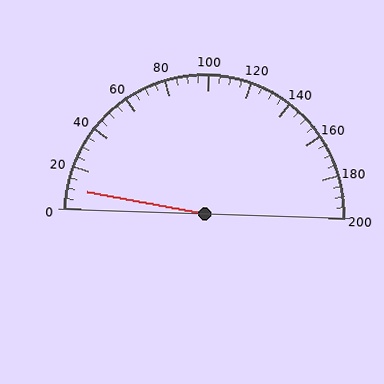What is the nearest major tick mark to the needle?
The nearest major tick mark is 0.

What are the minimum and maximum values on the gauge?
The gauge ranges from 0 to 200.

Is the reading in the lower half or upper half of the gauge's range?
The reading is in the lower half of the range (0 to 200).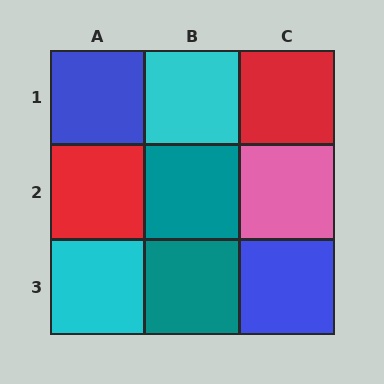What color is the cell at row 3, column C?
Blue.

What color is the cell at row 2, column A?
Red.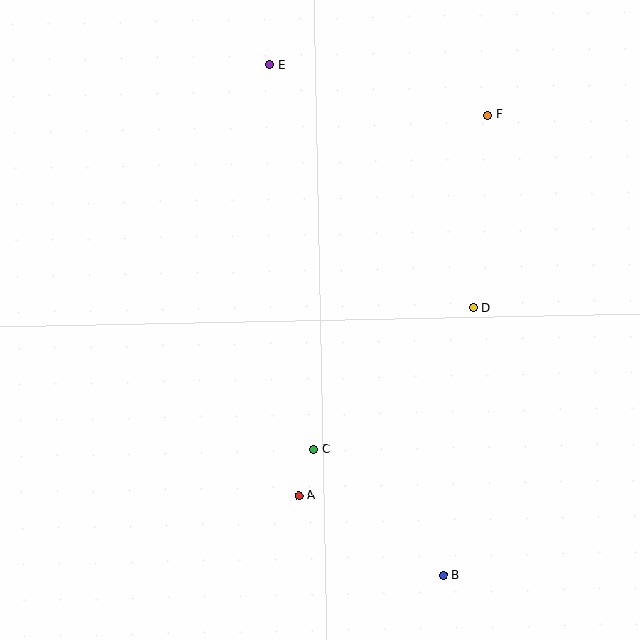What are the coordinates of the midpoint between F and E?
The midpoint between F and E is at (379, 90).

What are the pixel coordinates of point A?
Point A is at (299, 496).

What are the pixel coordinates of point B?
Point B is at (443, 575).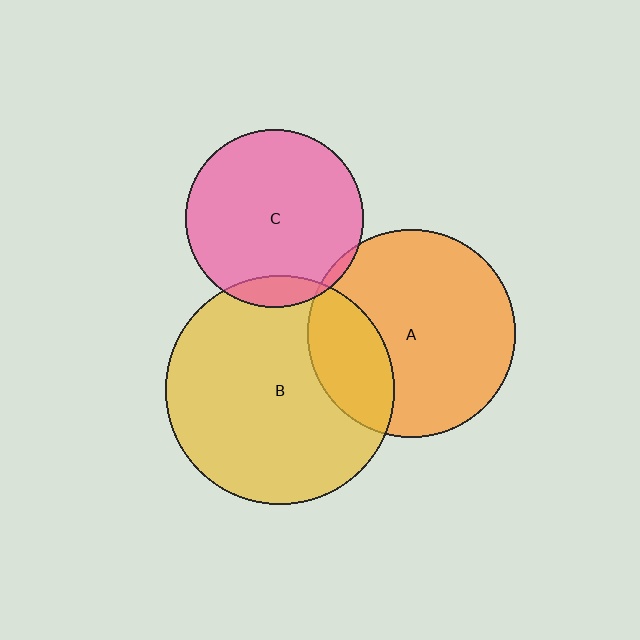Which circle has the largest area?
Circle B (yellow).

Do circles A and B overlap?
Yes.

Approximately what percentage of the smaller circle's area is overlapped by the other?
Approximately 25%.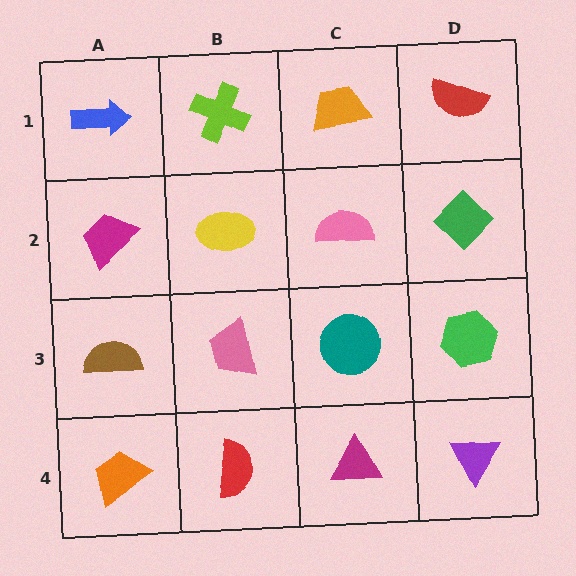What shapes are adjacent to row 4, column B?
A pink trapezoid (row 3, column B), an orange trapezoid (row 4, column A), a magenta triangle (row 4, column C).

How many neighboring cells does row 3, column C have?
4.